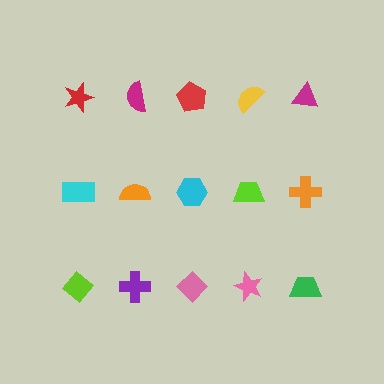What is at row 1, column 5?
A magenta triangle.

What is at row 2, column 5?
An orange cross.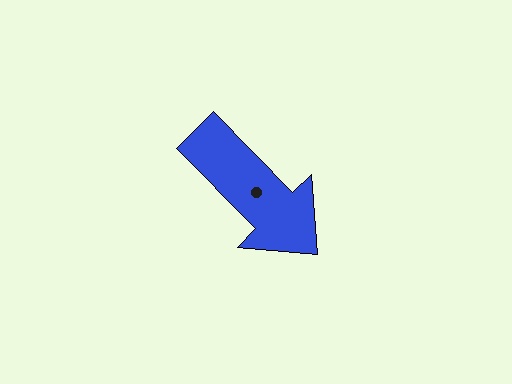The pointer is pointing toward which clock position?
Roughly 5 o'clock.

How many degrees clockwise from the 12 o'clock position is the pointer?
Approximately 136 degrees.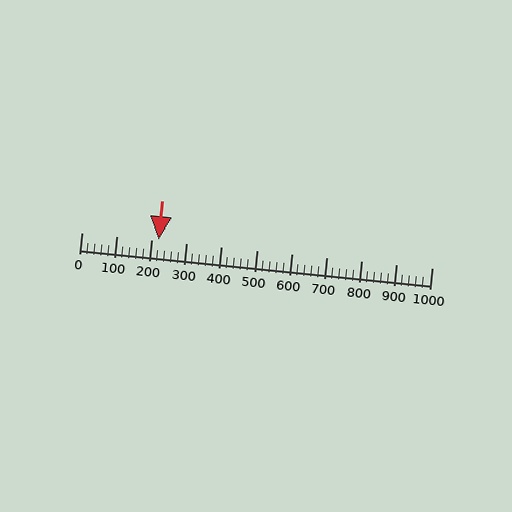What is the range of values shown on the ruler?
The ruler shows values from 0 to 1000.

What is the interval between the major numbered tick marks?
The major tick marks are spaced 100 units apart.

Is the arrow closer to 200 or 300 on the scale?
The arrow is closer to 200.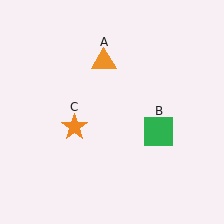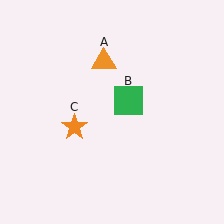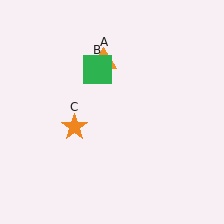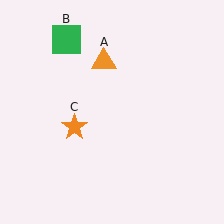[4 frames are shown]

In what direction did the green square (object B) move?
The green square (object B) moved up and to the left.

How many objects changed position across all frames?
1 object changed position: green square (object B).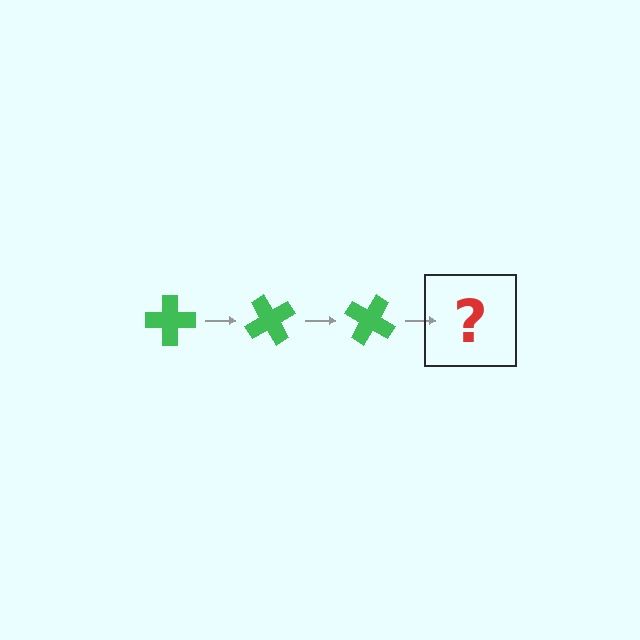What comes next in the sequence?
The next element should be a green cross rotated 180 degrees.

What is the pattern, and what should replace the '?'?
The pattern is that the cross rotates 60 degrees each step. The '?' should be a green cross rotated 180 degrees.